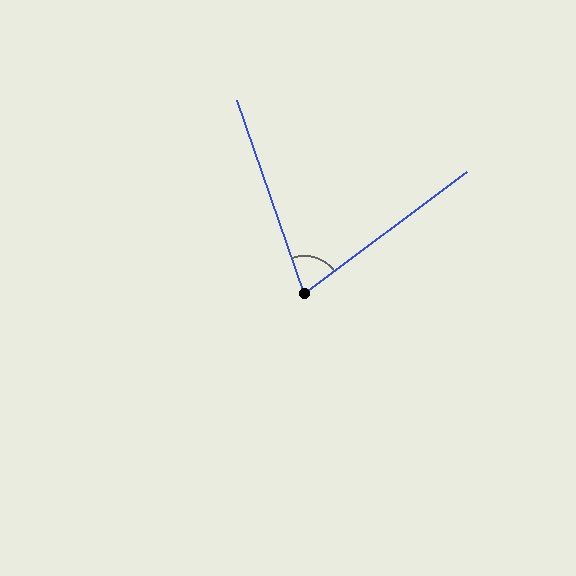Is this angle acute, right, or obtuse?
It is acute.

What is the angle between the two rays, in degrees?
Approximately 73 degrees.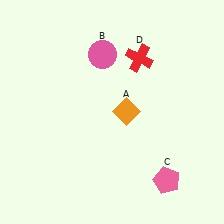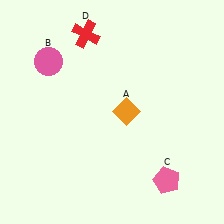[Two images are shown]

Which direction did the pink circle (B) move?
The pink circle (B) moved left.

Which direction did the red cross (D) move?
The red cross (D) moved left.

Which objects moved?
The objects that moved are: the pink circle (B), the red cross (D).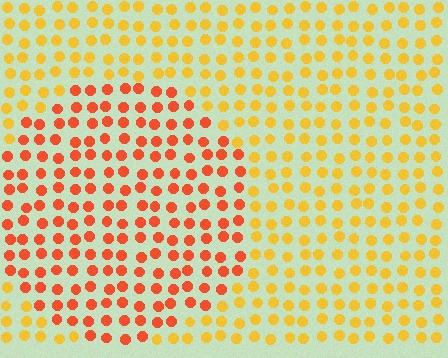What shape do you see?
I see a circle.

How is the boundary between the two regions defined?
The boundary is defined purely by a slight shift in hue (about 36 degrees). Spacing, size, and orientation are identical on both sides.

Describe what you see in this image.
The image is filled with small yellow elements in a uniform arrangement. A circle-shaped region is visible where the elements are tinted to a slightly different hue, forming a subtle color boundary.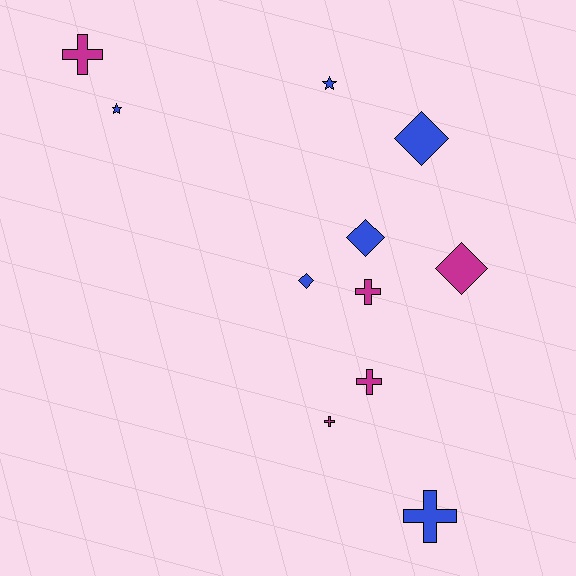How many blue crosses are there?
There is 1 blue cross.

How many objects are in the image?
There are 11 objects.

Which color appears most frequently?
Blue, with 6 objects.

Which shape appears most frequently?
Cross, with 5 objects.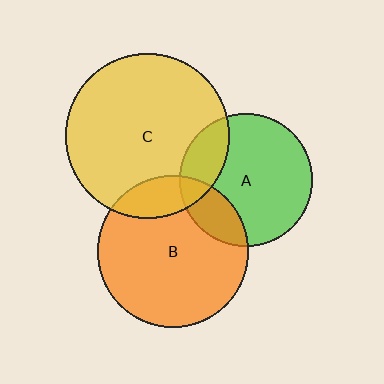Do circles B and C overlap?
Yes.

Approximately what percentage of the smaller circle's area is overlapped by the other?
Approximately 15%.